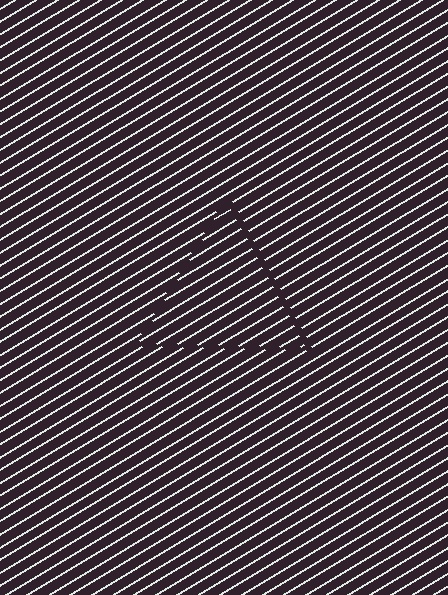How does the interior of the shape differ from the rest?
The interior of the shape contains the same grating, shifted by half a period — the contour is defined by the phase discontinuity where line-ends from the inner and outer gratings abut.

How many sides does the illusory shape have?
3 sides — the line-ends trace a triangle.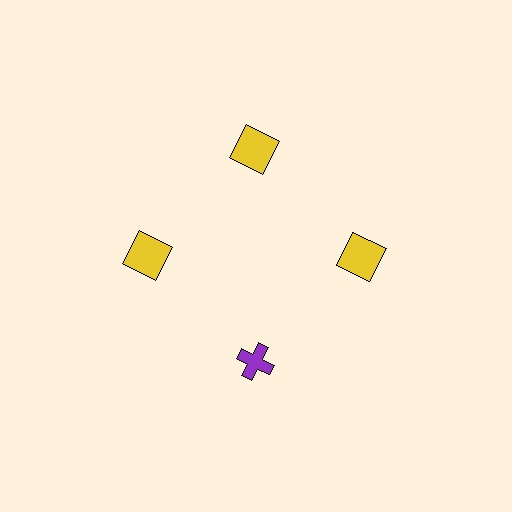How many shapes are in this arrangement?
There are 4 shapes arranged in a ring pattern.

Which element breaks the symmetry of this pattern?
The purple cross at roughly the 6 o'clock position breaks the symmetry. All other shapes are yellow squares.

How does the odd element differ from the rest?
It differs in both color (purple instead of yellow) and shape (cross instead of square).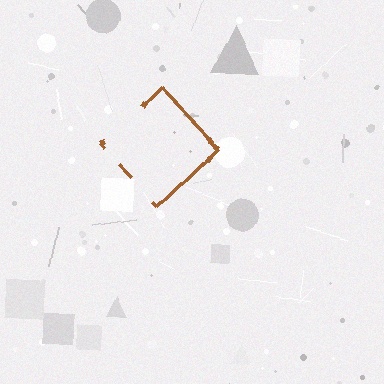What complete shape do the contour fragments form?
The contour fragments form a diamond.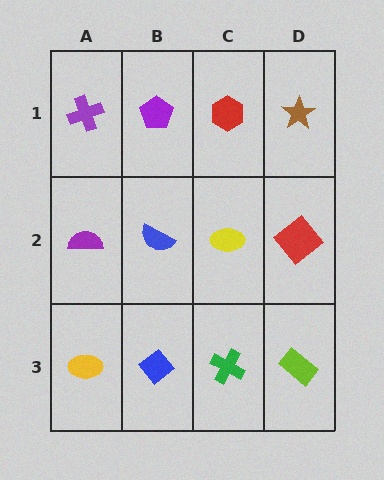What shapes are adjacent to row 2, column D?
A brown star (row 1, column D), a lime rectangle (row 3, column D), a yellow ellipse (row 2, column C).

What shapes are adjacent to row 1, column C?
A yellow ellipse (row 2, column C), a purple pentagon (row 1, column B), a brown star (row 1, column D).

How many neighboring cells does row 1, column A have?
2.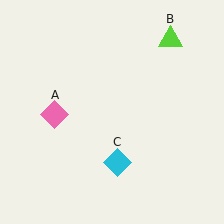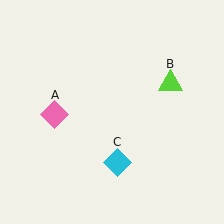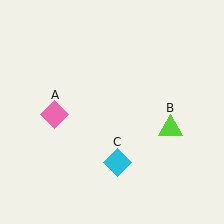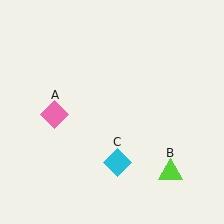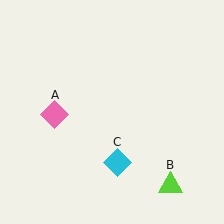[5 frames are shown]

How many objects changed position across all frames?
1 object changed position: lime triangle (object B).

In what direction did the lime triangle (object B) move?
The lime triangle (object B) moved down.